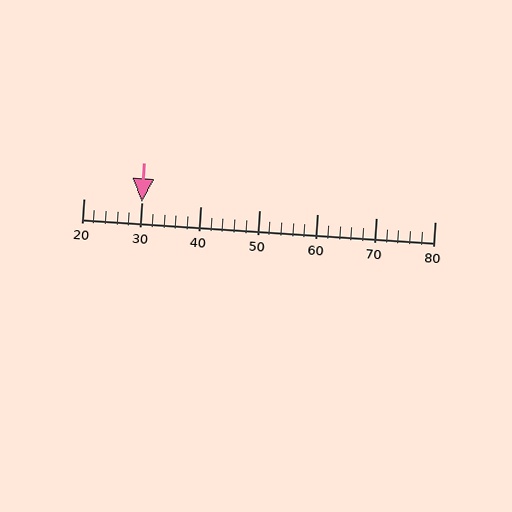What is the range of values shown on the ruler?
The ruler shows values from 20 to 80.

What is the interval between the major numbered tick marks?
The major tick marks are spaced 10 units apart.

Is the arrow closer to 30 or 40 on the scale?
The arrow is closer to 30.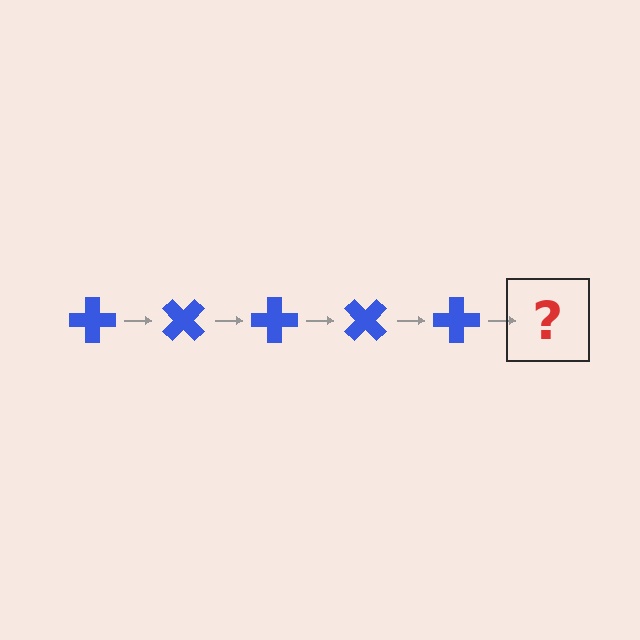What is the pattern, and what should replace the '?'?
The pattern is that the cross rotates 45 degrees each step. The '?' should be a blue cross rotated 225 degrees.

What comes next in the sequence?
The next element should be a blue cross rotated 225 degrees.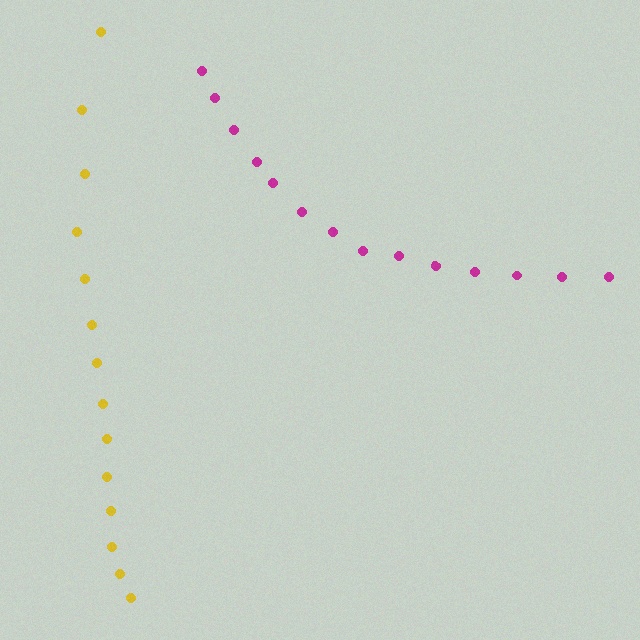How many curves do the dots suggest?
There are 2 distinct paths.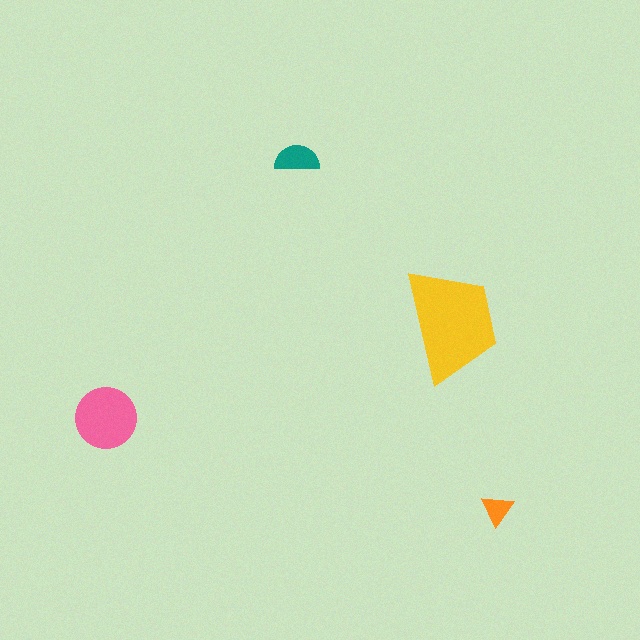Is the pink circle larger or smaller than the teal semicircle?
Larger.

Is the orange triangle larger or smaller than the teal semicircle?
Smaller.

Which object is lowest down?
The orange triangle is bottommost.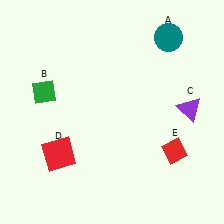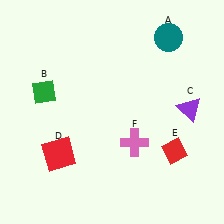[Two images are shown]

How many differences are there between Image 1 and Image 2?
There is 1 difference between the two images.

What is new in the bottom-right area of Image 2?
A pink cross (F) was added in the bottom-right area of Image 2.